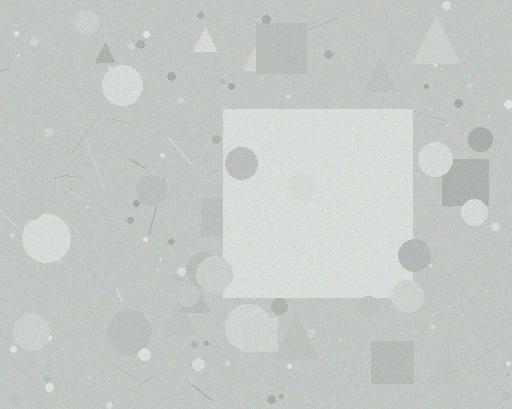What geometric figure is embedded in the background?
A square is embedded in the background.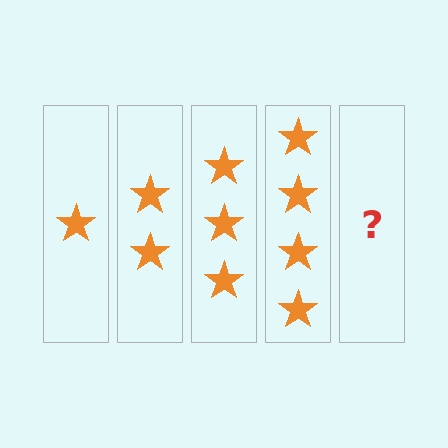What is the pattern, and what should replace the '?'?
The pattern is that each step adds one more star. The '?' should be 5 stars.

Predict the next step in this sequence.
The next step is 5 stars.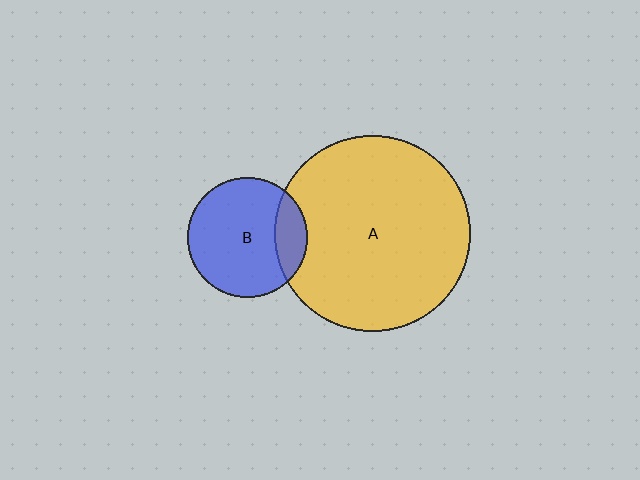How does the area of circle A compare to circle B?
Approximately 2.7 times.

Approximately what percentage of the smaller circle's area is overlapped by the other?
Approximately 20%.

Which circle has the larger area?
Circle A (yellow).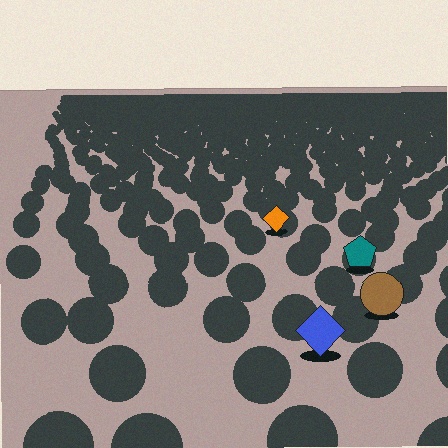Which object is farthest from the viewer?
The orange diamond is farthest from the viewer. It appears smaller and the ground texture around it is denser.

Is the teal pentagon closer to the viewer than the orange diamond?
Yes. The teal pentagon is closer — you can tell from the texture gradient: the ground texture is coarser near it.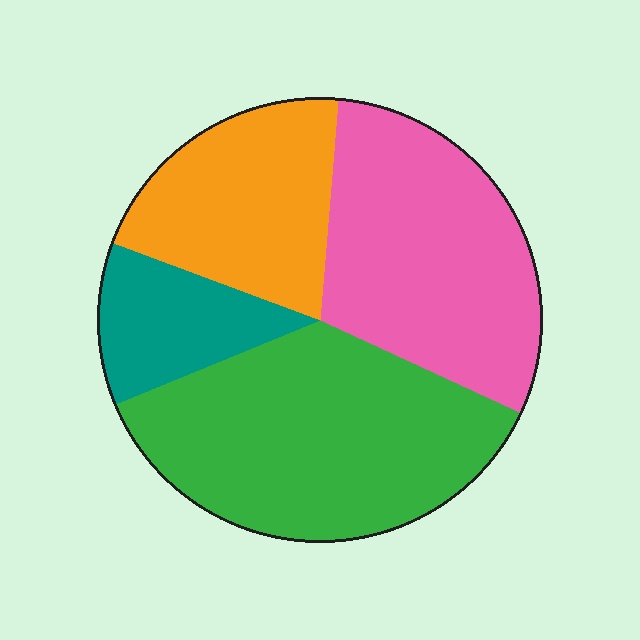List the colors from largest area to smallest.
From largest to smallest: green, pink, orange, teal.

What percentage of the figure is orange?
Orange covers about 20% of the figure.